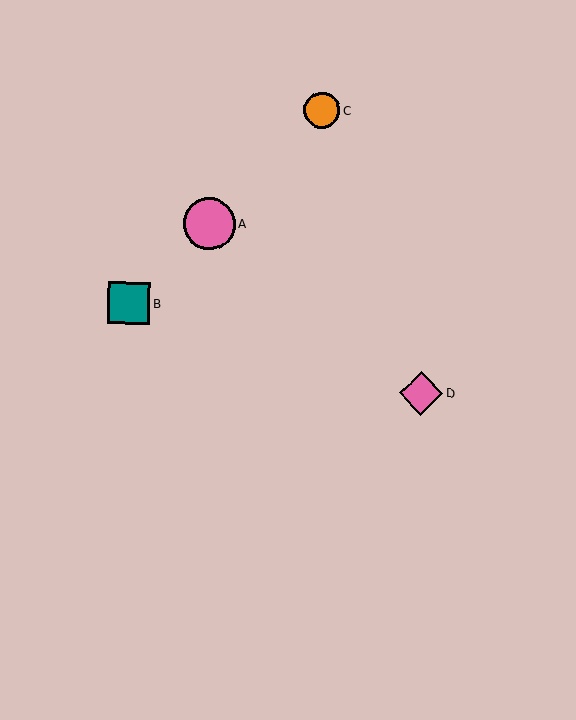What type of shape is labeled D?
Shape D is a pink diamond.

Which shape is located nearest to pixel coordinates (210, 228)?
The pink circle (labeled A) at (209, 224) is nearest to that location.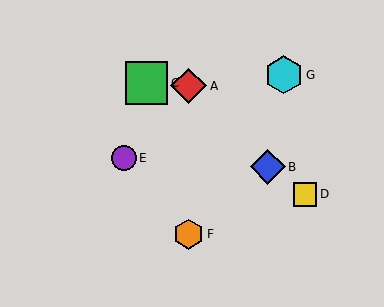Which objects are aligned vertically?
Objects A, F are aligned vertically.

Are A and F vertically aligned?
Yes, both are at x≈189.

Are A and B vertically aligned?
No, A is at x≈189 and B is at x≈268.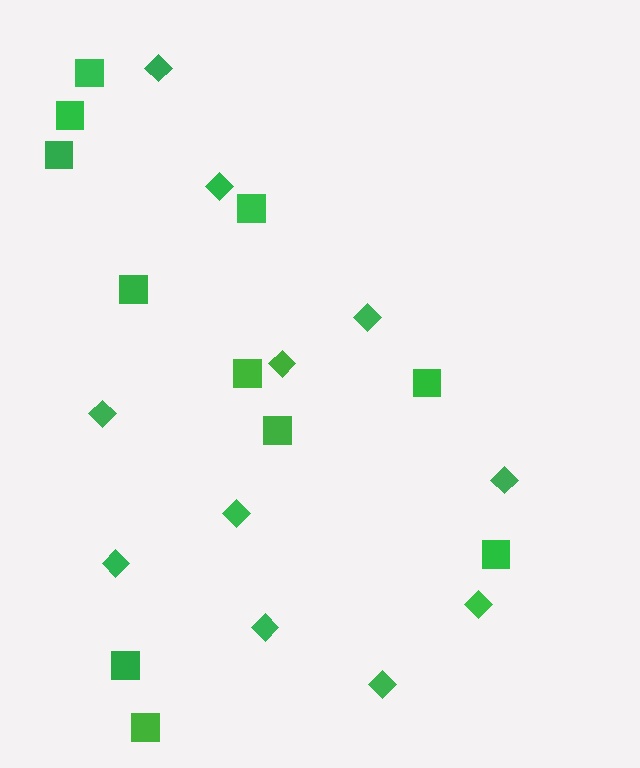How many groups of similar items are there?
There are 2 groups: one group of squares (11) and one group of diamonds (11).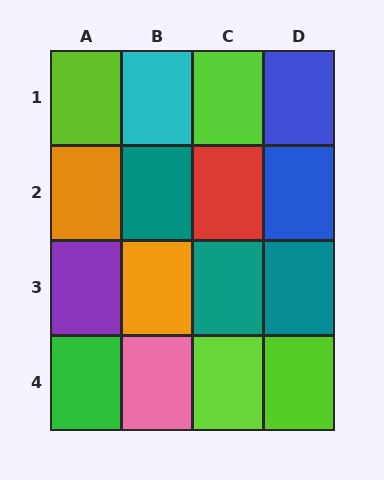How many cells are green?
1 cell is green.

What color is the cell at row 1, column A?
Lime.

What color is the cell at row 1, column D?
Blue.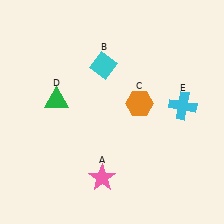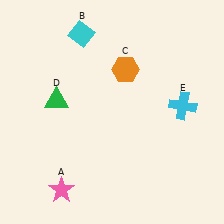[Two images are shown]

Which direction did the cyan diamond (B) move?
The cyan diamond (B) moved up.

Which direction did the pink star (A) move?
The pink star (A) moved left.